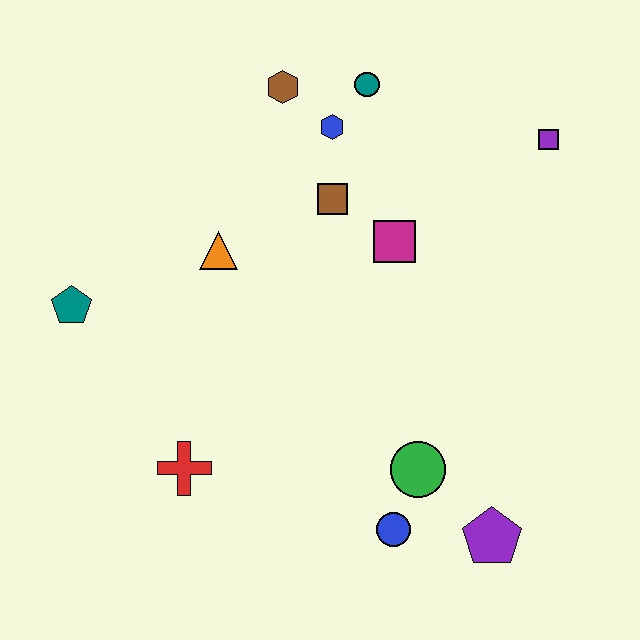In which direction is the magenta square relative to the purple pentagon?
The magenta square is above the purple pentagon.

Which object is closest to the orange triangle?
The brown square is closest to the orange triangle.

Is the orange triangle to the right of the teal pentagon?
Yes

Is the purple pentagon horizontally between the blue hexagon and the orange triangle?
No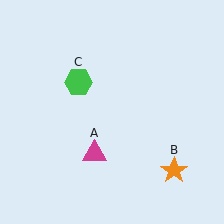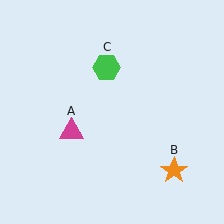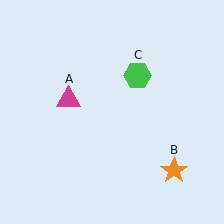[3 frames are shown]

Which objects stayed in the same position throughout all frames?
Orange star (object B) remained stationary.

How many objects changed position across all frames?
2 objects changed position: magenta triangle (object A), green hexagon (object C).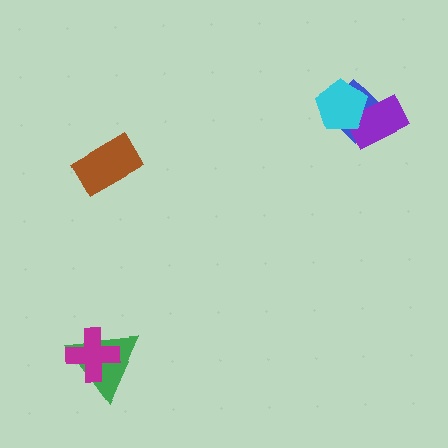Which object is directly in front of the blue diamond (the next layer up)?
The purple rectangle is directly in front of the blue diamond.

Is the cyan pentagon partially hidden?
No, no other shape covers it.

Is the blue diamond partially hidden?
Yes, it is partially covered by another shape.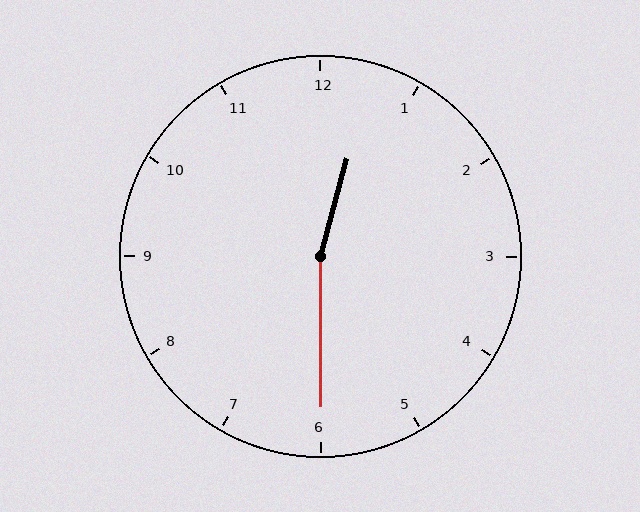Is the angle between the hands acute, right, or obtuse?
It is obtuse.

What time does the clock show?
12:30.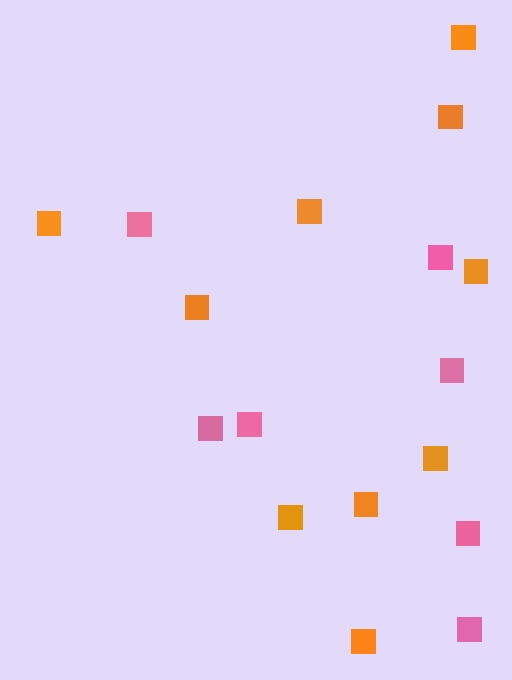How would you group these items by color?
There are 2 groups: one group of pink squares (7) and one group of orange squares (10).